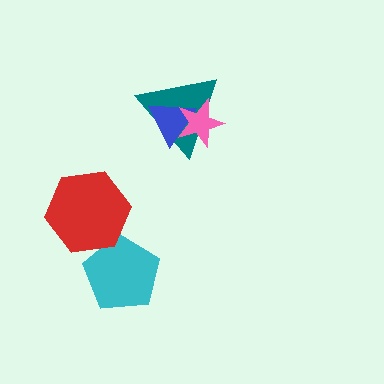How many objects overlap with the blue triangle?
2 objects overlap with the blue triangle.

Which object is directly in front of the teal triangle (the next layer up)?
The blue triangle is directly in front of the teal triangle.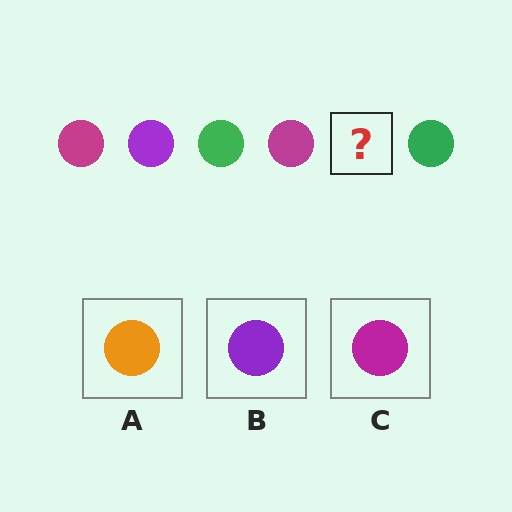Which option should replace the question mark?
Option B.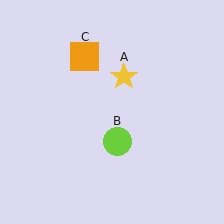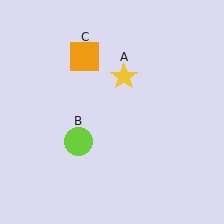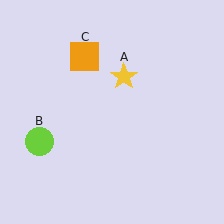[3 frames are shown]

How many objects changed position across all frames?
1 object changed position: lime circle (object B).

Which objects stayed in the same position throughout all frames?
Yellow star (object A) and orange square (object C) remained stationary.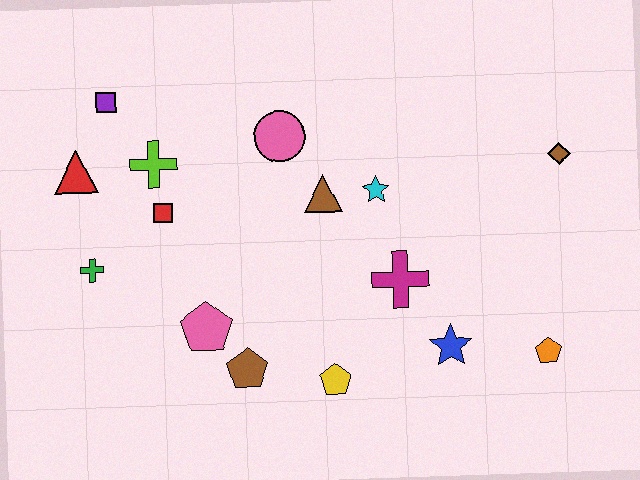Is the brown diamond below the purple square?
Yes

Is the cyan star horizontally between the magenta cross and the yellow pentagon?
Yes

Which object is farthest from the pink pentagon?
The brown diamond is farthest from the pink pentagon.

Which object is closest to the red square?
The lime cross is closest to the red square.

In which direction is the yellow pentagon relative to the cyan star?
The yellow pentagon is below the cyan star.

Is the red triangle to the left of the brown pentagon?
Yes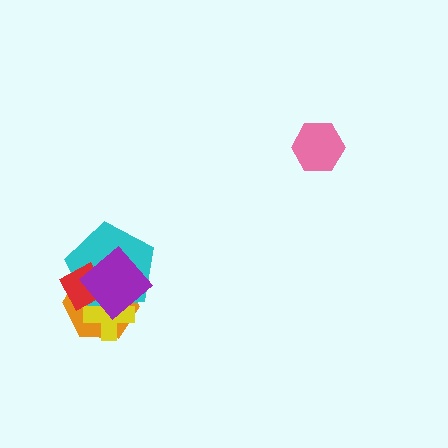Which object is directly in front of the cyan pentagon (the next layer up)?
The yellow cross is directly in front of the cyan pentagon.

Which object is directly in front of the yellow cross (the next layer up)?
The red diamond is directly in front of the yellow cross.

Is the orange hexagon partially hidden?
Yes, it is partially covered by another shape.